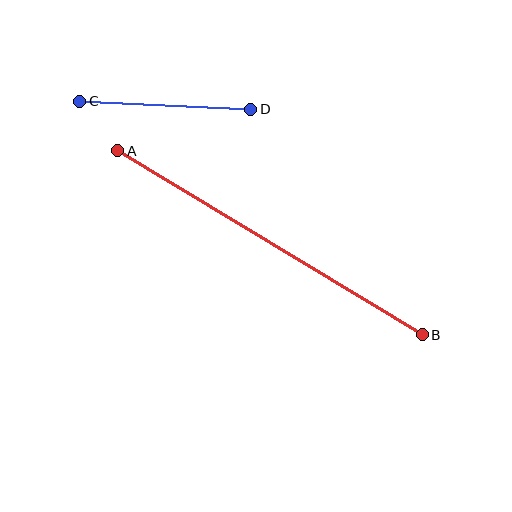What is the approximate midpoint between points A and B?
The midpoint is at approximately (270, 243) pixels.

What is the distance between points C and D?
The distance is approximately 172 pixels.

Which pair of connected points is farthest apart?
Points A and B are farthest apart.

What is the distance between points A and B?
The distance is approximately 355 pixels.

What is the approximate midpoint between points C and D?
The midpoint is at approximately (165, 105) pixels.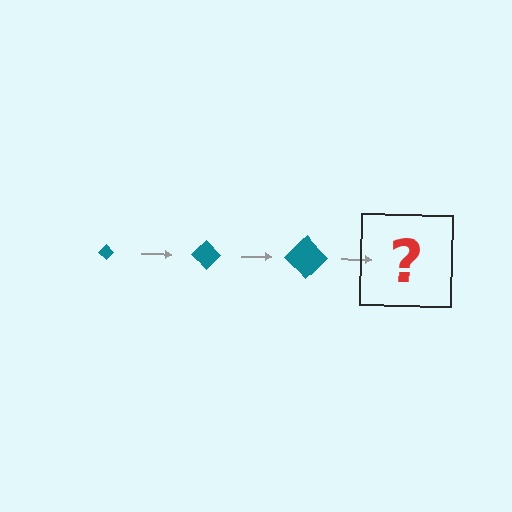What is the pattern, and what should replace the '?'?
The pattern is that the diamond gets progressively larger each step. The '?' should be a teal diamond, larger than the previous one.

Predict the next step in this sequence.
The next step is a teal diamond, larger than the previous one.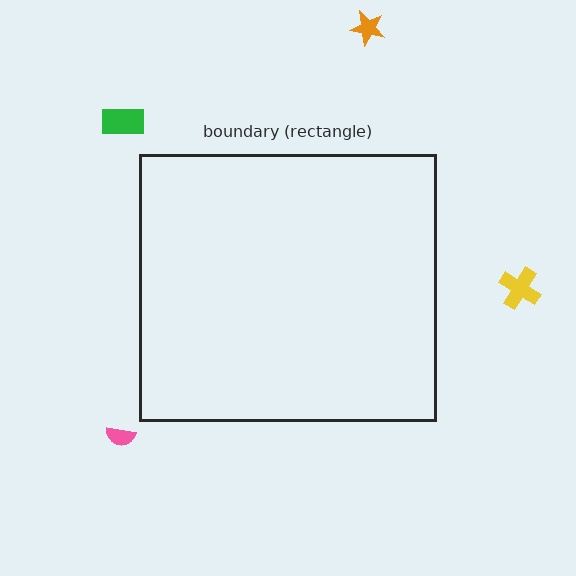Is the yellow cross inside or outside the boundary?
Outside.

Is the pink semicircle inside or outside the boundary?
Outside.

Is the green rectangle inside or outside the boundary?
Outside.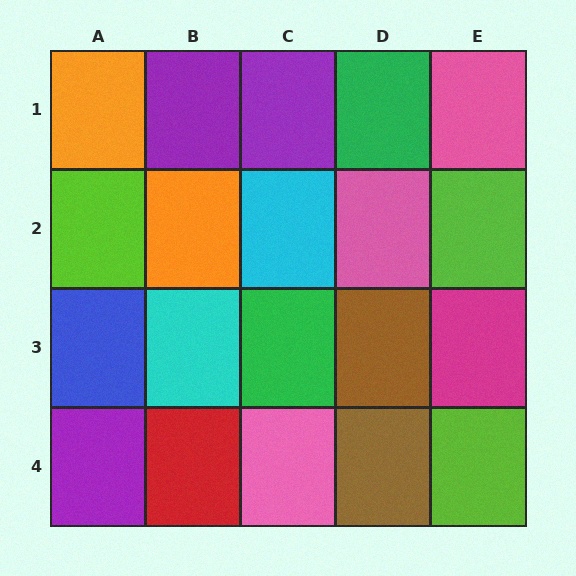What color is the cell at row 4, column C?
Pink.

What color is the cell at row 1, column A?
Orange.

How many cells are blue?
1 cell is blue.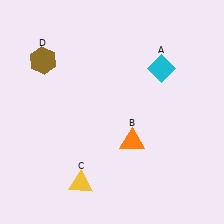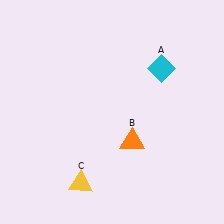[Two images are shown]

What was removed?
The brown hexagon (D) was removed in Image 2.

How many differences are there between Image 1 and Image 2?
There is 1 difference between the two images.